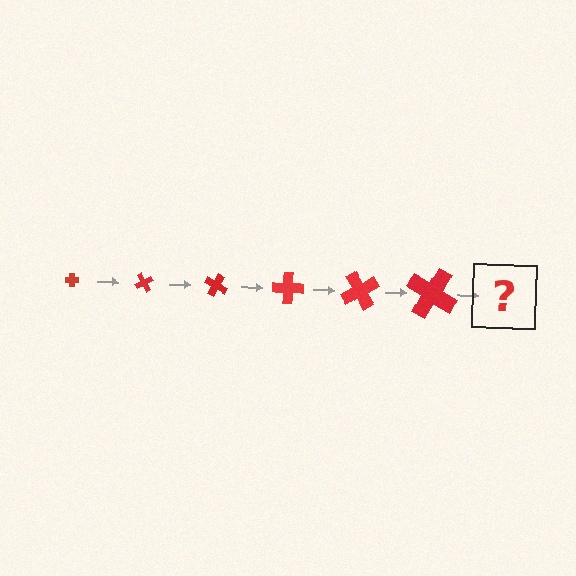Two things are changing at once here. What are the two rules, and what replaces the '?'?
The two rules are that the cross grows larger each step and it rotates 60 degrees each step. The '?' should be a cross, larger than the previous one and rotated 360 degrees from the start.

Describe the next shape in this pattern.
It should be a cross, larger than the previous one and rotated 360 degrees from the start.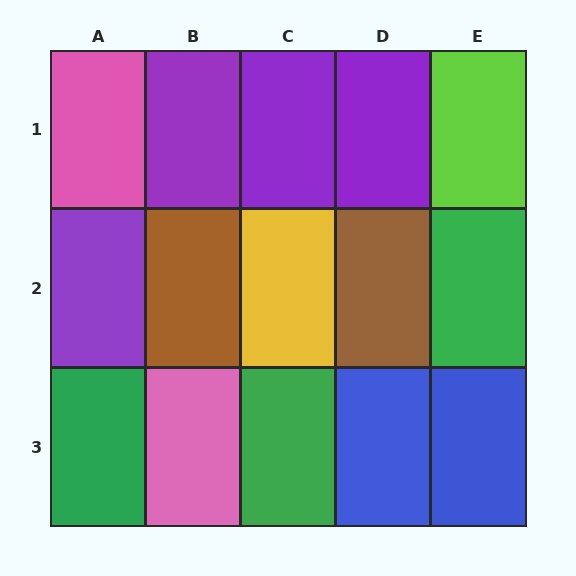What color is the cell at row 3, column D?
Blue.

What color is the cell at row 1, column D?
Purple.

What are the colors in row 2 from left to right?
Purple, brown, yellow, brown, green.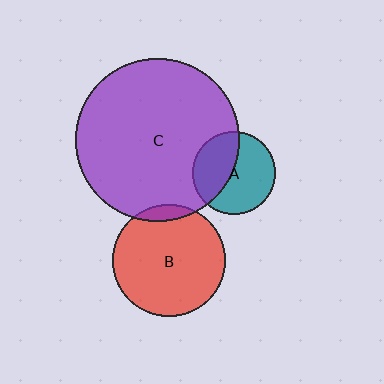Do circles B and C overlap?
Yes.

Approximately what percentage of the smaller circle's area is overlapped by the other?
Approximately 10%.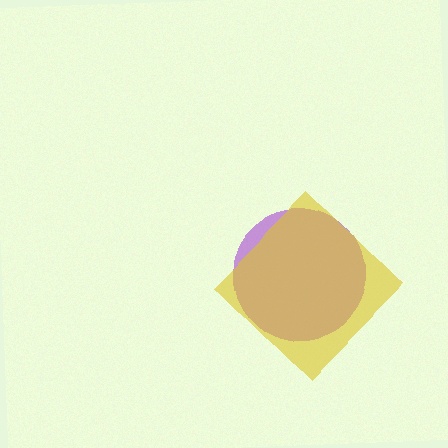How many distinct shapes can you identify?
There are 2 distinct shapes: a purple circle, a yellow diamond.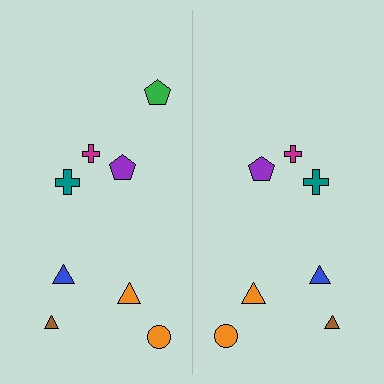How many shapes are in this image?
There are 15 shapes in this image.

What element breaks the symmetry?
A green pentagon is missing from the right side.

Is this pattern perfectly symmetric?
No, the pattern is not perfectly symmetric. A green pentagon is missing from the right side.